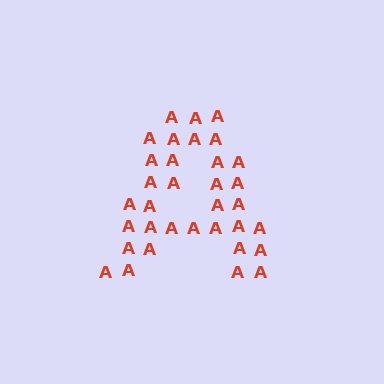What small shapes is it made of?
It is made of small letter A's.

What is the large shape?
The large shape is the letter A.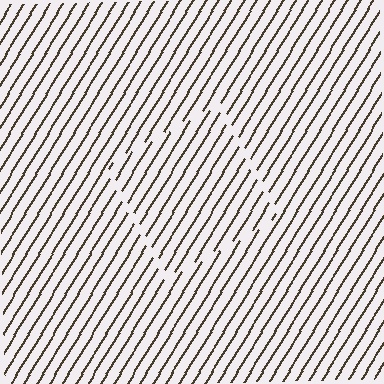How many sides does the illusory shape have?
4 sides — the line-ends trace a square.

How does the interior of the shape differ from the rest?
The interior of the shape contains the same grating, shifted by half a period — the contour is defined by the phase discontinuity where line-ends from the inner and outer gratings abut.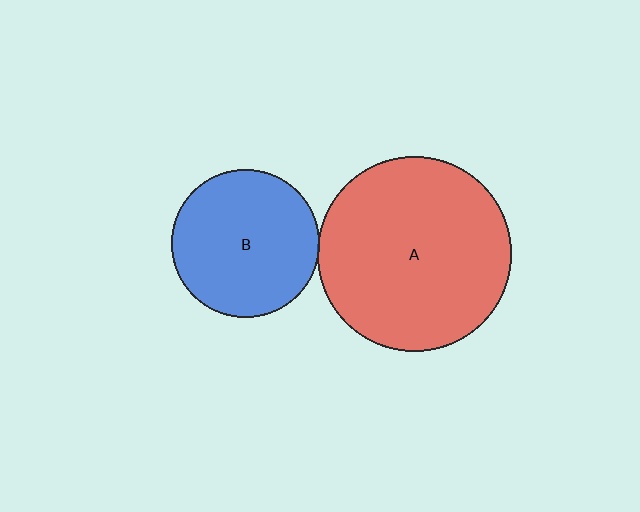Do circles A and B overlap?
Yes.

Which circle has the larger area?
Circle A (red).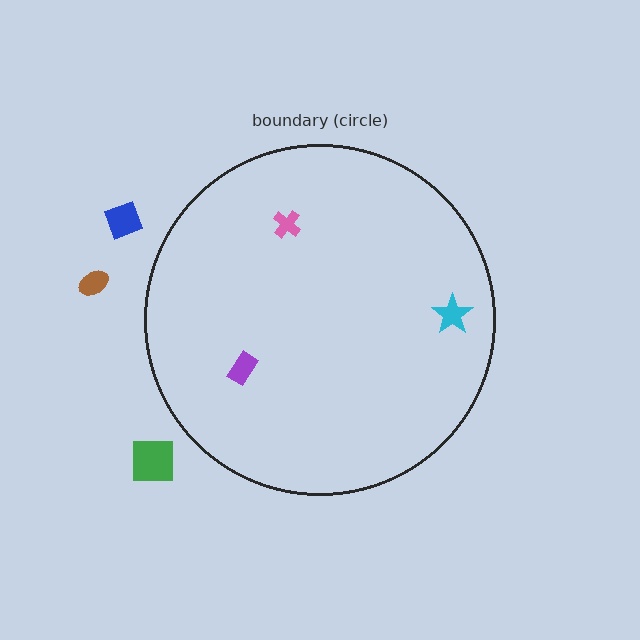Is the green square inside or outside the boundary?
Outside.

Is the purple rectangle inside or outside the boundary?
Inside.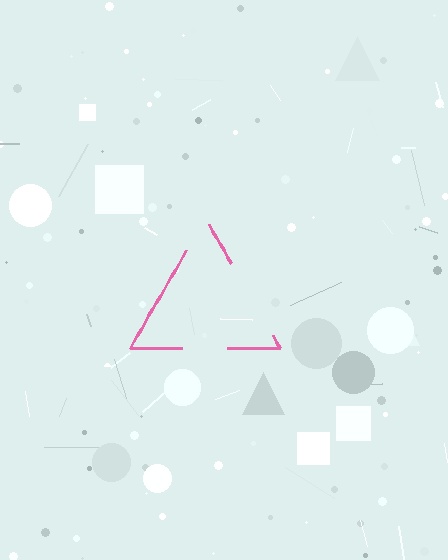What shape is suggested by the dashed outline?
The dashed outline suggests a triangle.